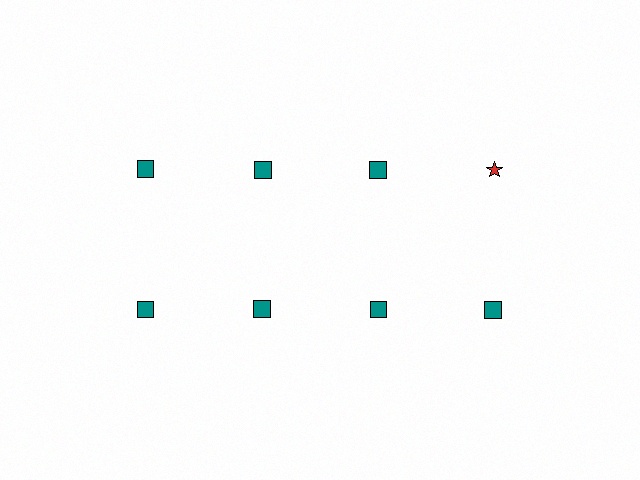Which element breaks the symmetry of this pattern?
The red star in the top row, second from right column breaks the symmetry. All other shapes are teal squares.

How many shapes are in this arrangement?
There are 8 shapes arranged in a grid pattern.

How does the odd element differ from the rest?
It differs in both color (red instead of teal) and shape (star instead of square).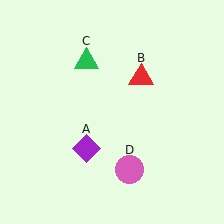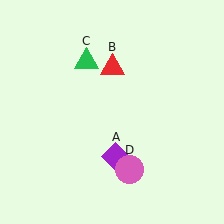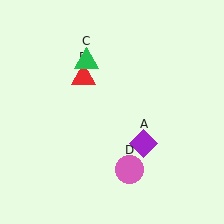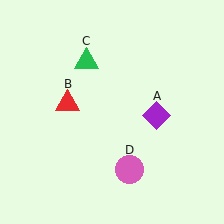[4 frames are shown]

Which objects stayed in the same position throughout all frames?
Green triangle (object C) and pink circle (object D) remained stationary.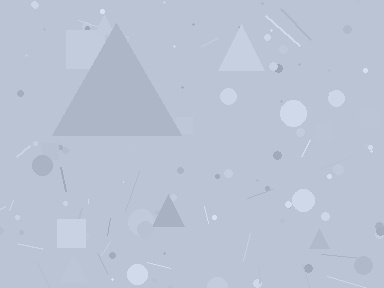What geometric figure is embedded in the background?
A triangle is embedded in the background.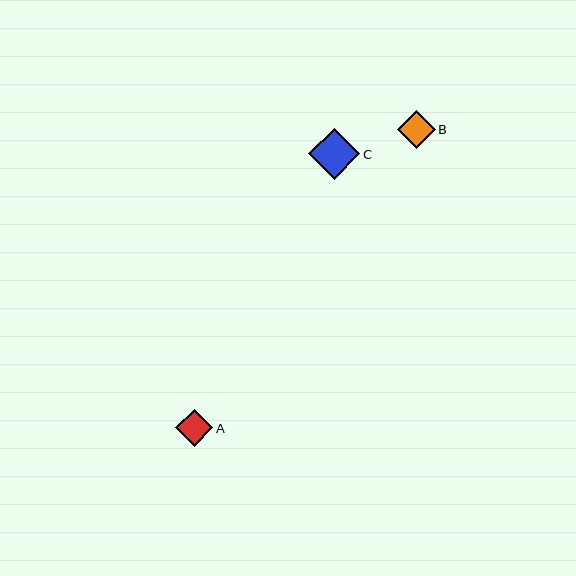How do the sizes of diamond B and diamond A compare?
Diamond B and diamond A are approximately the same size.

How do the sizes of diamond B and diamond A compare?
Diamond B and diamond A are approximately the same size.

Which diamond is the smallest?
Diamond A is the smallest with a size of approximately 37 pixels.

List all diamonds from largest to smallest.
From largest to smallest: C, B, A.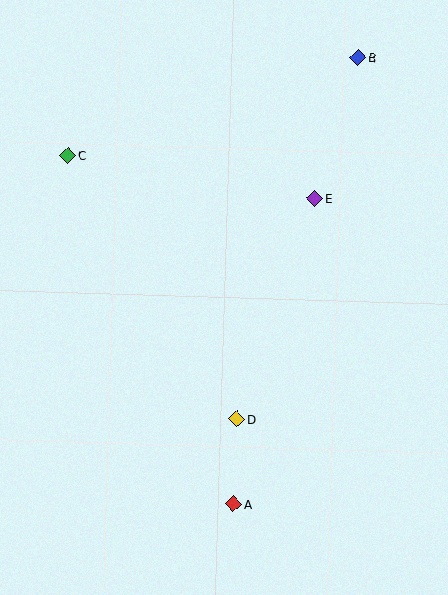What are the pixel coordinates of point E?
Point E is at (315, 198).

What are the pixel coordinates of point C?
Point C is at (68, 155).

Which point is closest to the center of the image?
Point D at (237, 419) is closest to the center.